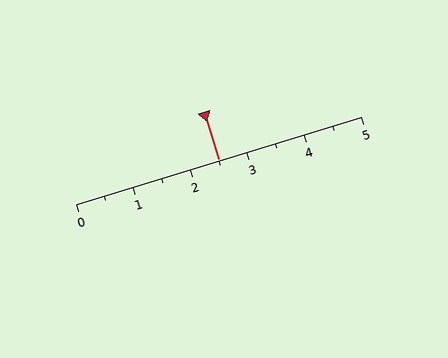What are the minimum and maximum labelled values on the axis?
The axis runs from 0 to 5.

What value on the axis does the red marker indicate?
The marker indicates approximately 2.5.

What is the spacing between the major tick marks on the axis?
The major ticks are spaced 1 apart.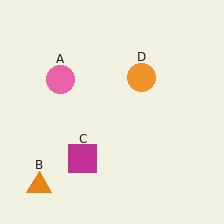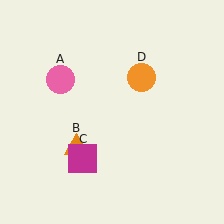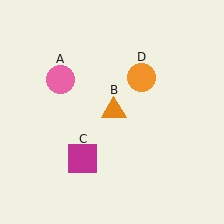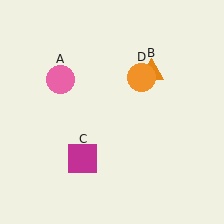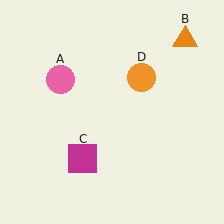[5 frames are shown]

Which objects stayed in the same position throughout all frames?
Pink circle (object A) and magenta square (object C) and orange circle (object D) remained stationary.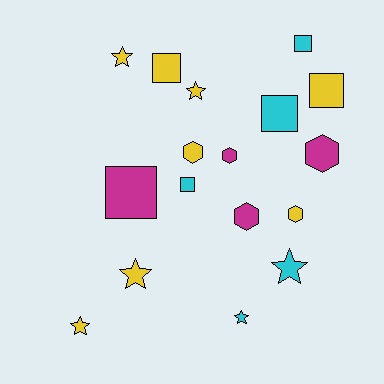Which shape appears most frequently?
Star, with 6 objects.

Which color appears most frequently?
Yellow, with 8 objects.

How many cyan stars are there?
There are 2 cyan stars.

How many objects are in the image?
There are 17 objects.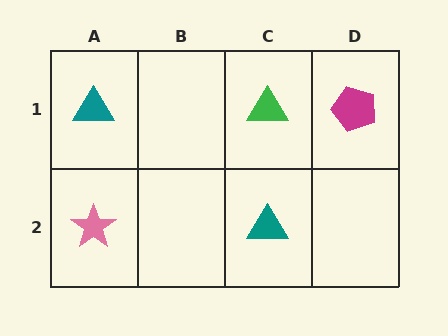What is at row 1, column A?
A teal triangle.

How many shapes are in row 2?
2 shapes.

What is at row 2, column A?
A pink star.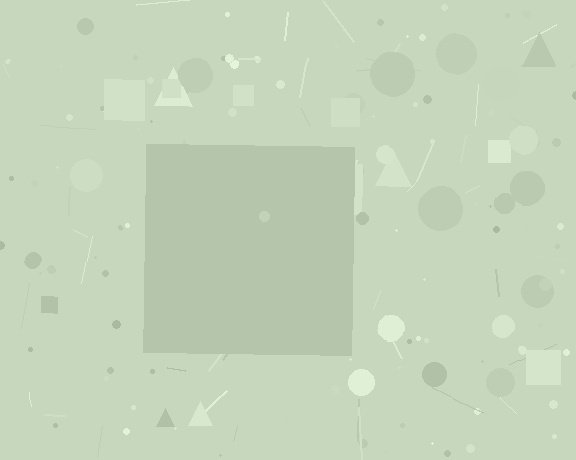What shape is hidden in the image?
A square is hidden in the image.